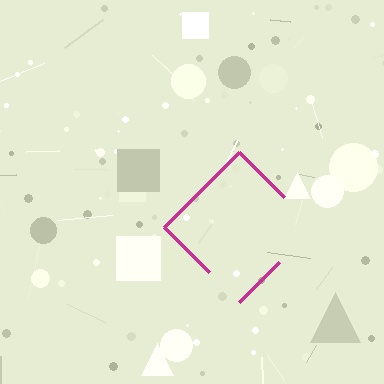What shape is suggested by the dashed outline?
The dashed outline suggests a diamond.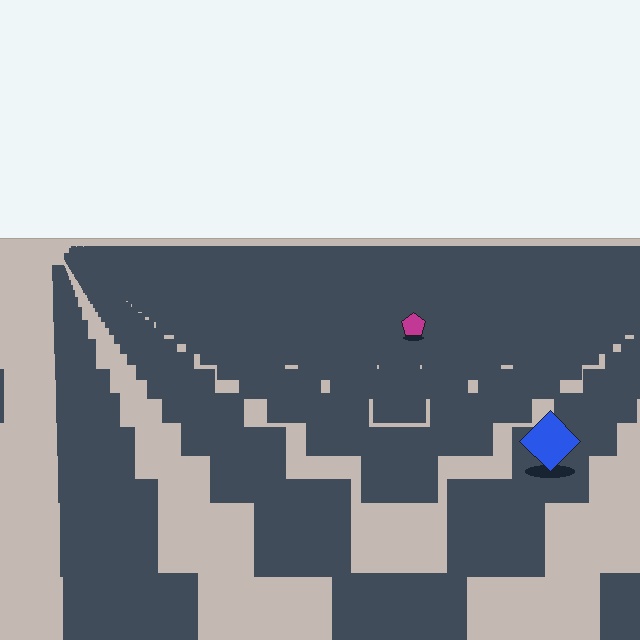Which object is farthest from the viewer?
The magenta pentagon is farthest from the viewer. It appears smaller and the ground texture around it is denser.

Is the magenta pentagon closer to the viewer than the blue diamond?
No. The blue diamond is closer — you can tell from the texture gradient: the ground texture is coarser near it.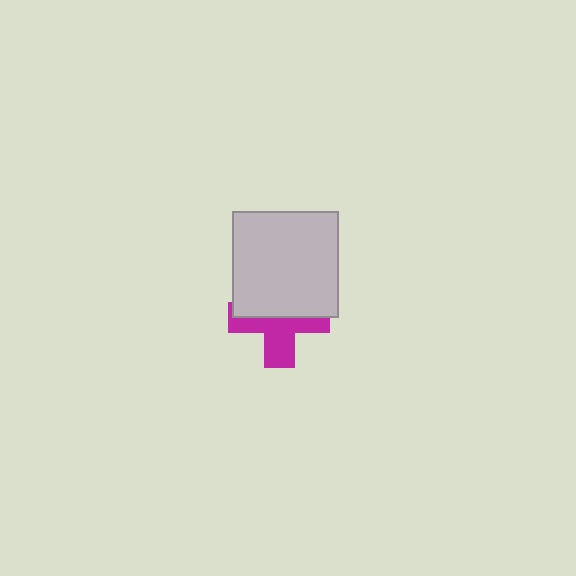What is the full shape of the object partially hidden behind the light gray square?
The partially hidden object is a magenta cross.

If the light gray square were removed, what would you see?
You would see the complete magenta cross.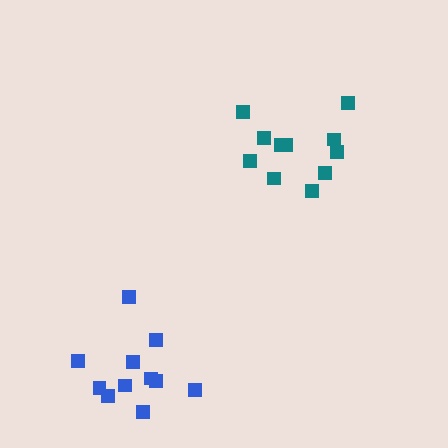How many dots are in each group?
Group 1: 11 dots, Group 2: 11 dots (22 total).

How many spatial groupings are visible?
There are 2 spatial groupings.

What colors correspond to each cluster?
The clusters are colored: teal, blue.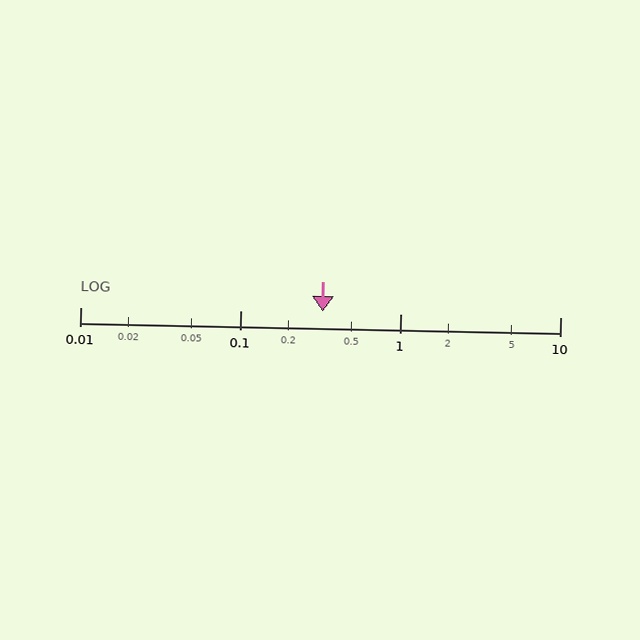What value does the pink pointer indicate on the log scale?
The pointer indicates approximately 0.33.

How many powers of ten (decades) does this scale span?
The scale spans 3 decades, from 0.01 to 10.